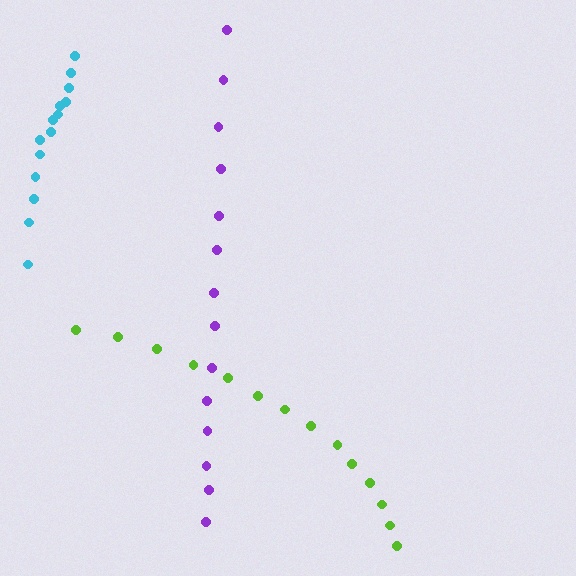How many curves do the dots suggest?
There are 3 distinct paths.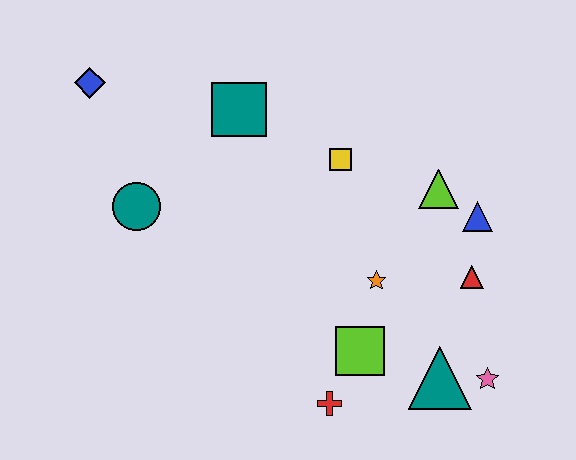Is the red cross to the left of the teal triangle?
Yes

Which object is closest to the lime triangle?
The blue triangle is closest to the lime triangle.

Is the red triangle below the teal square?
Yes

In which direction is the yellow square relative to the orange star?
The yellow square is above the orange star.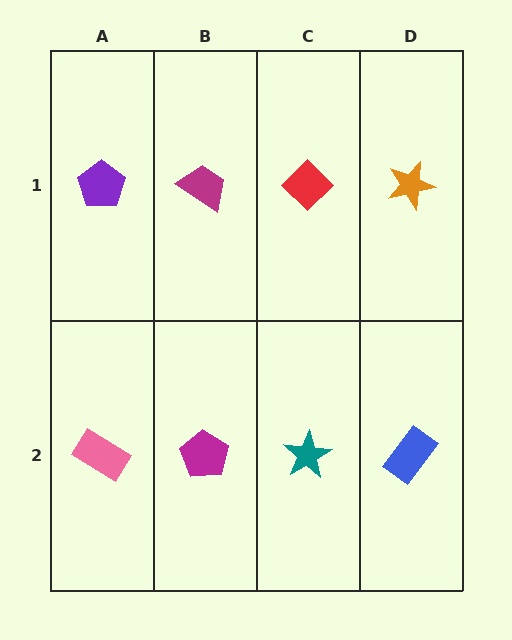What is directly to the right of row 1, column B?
A red diamond.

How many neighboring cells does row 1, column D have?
2.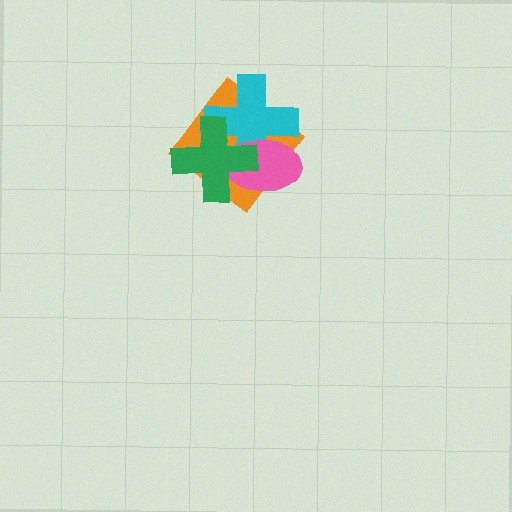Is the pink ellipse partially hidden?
Yes, it is partially covered by another shape.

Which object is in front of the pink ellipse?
The green cross is in front of the pink ellipse.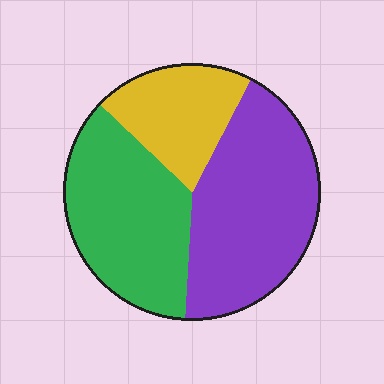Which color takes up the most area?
Purple, at roughly 45%.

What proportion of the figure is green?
Green takes up between a third and a half of the figure.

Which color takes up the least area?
Yellow, at roughly 20%.